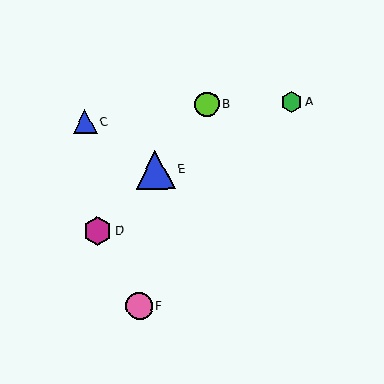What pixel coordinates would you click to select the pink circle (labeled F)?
Click at (139, 306) to select the pink circle F.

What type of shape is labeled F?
Shape F is a pink circle.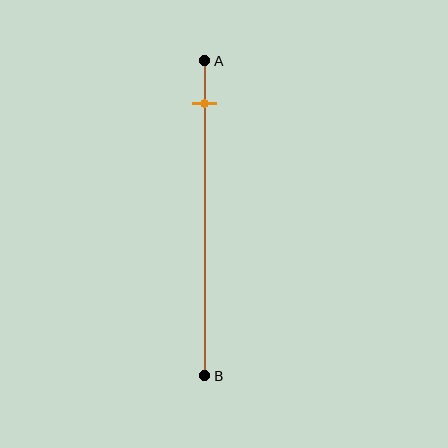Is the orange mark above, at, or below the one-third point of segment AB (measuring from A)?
The orange mark is above the one-third point of segment AB.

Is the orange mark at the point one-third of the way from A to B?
No, the mark is at about 15% from A, not at the 33% one-third point.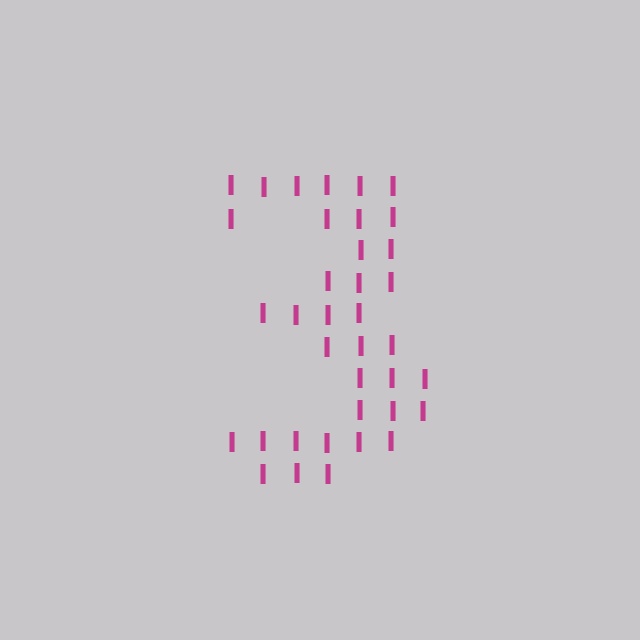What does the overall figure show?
The overall figure shows the digit 3.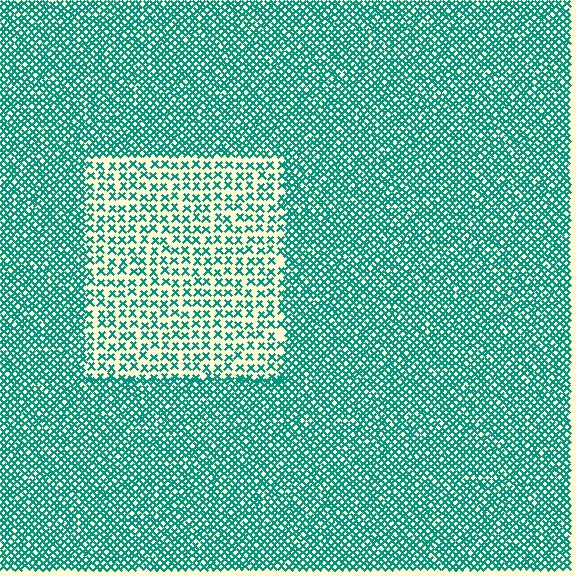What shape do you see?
I see a rectangle.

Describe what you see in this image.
The image contains small teal elements arranged at two different densities. A rectangle-shaped region is visible where the elements are less densely packed than the surrounding area.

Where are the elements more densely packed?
The elements are more densely packed outside the rectangle boundary.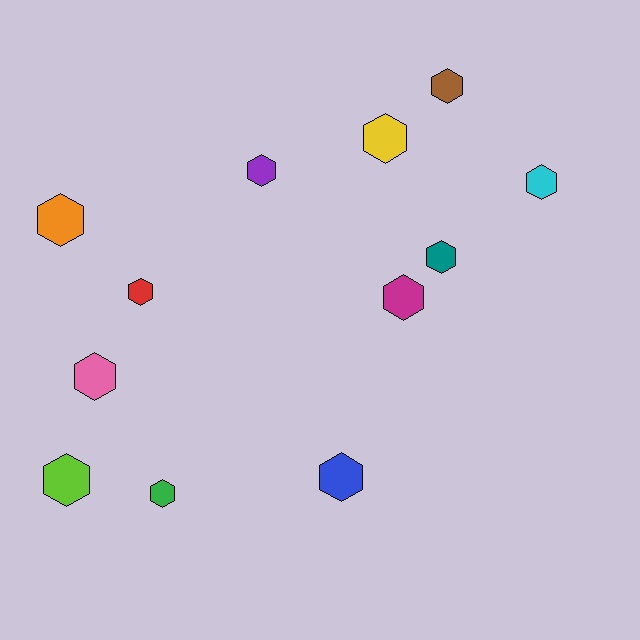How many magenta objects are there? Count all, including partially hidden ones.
There is 1 magenta object.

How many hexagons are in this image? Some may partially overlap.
There are 12 hexagons.